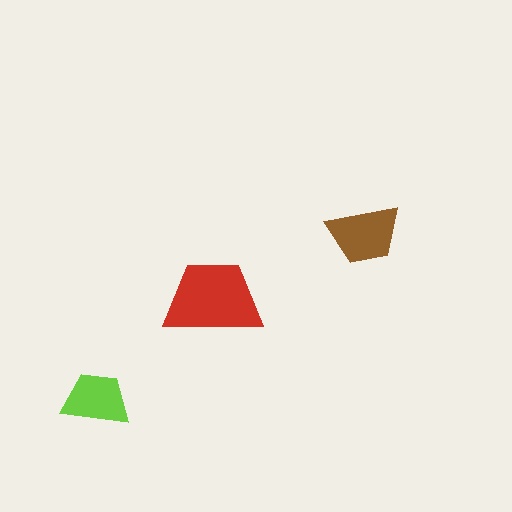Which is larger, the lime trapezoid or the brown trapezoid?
The brown one.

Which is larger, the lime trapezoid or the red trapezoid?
The red one.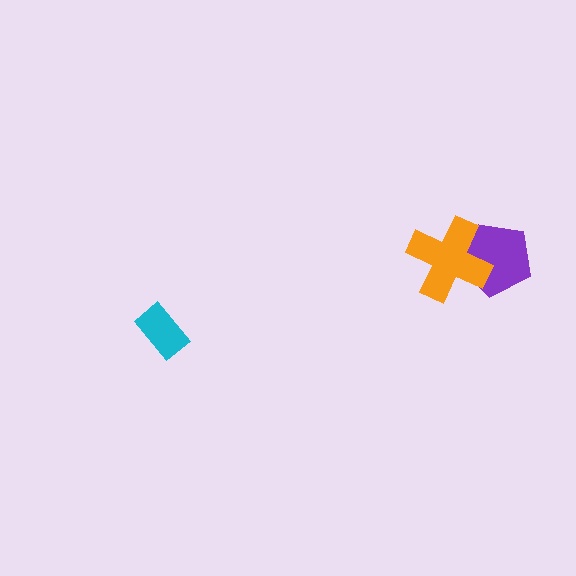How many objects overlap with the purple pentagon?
1 object overlaps with the purple pentagon.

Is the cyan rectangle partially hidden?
No, no other shape covers it.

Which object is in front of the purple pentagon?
The orange cross is in front of the purple pentagon.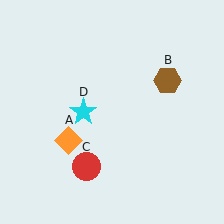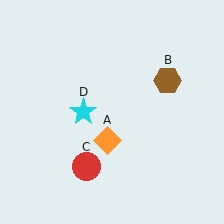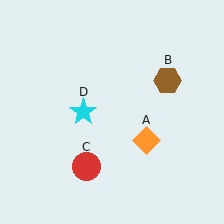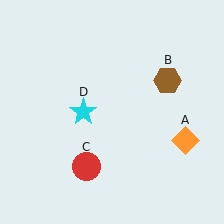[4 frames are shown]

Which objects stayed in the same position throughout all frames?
Brown hexagon (object B) and red circle (object C) and cyan star (object D) remained stationary.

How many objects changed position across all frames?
1 object changed position: orange diamond (object A).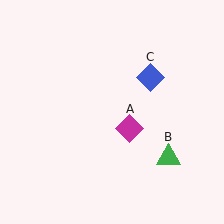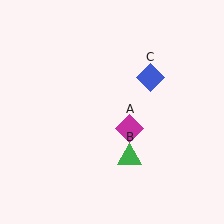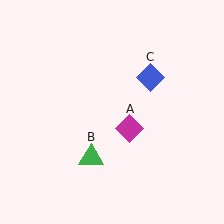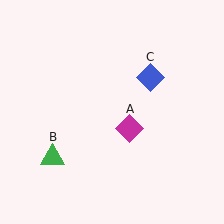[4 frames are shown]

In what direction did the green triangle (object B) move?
The green triangle (object B) moved left.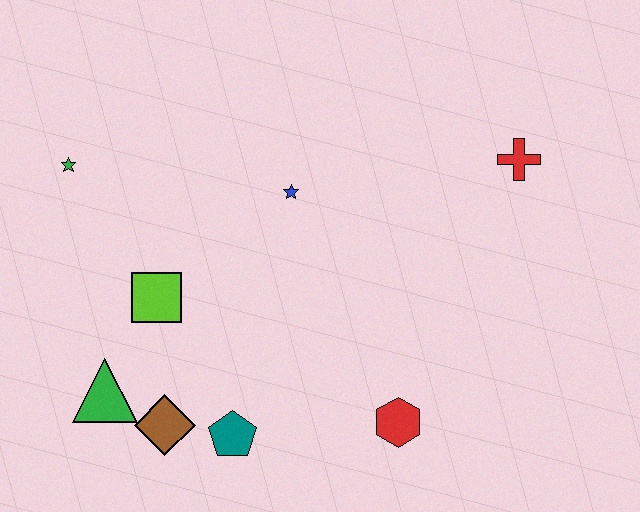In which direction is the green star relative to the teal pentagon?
The green star is above the teal pentagon.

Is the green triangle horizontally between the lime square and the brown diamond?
No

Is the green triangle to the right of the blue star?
No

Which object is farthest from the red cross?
The green triangle is farthest from the red cross.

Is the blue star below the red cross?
Yes